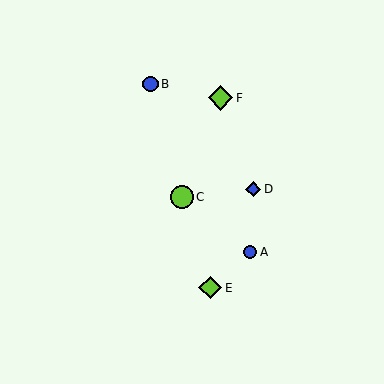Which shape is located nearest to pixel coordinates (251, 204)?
The blue diamond (labeled D) at (253, 189) is nearest to that location.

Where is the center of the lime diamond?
The center of the lime diamond is at (210, 288).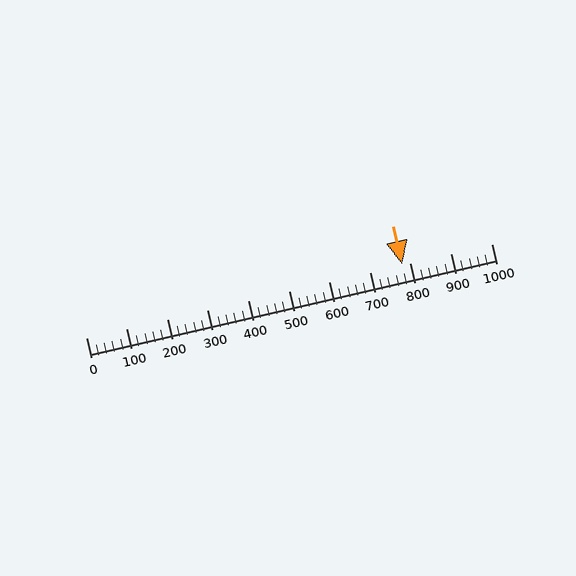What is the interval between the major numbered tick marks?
The major tick marks are spaced 100 units apart.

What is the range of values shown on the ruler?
The ruler shows values from 0 to 1000.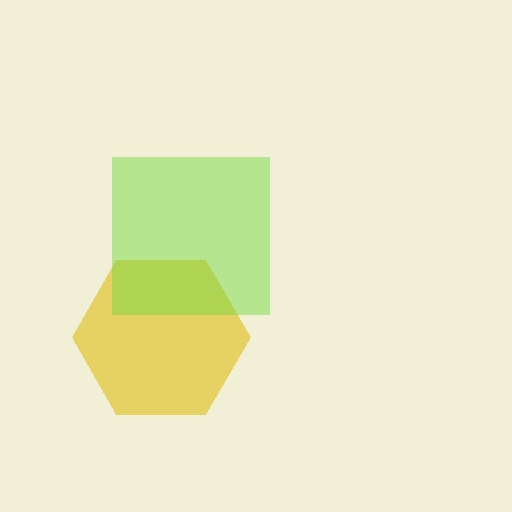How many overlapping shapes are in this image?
There are 2 overlapping shapes in the image.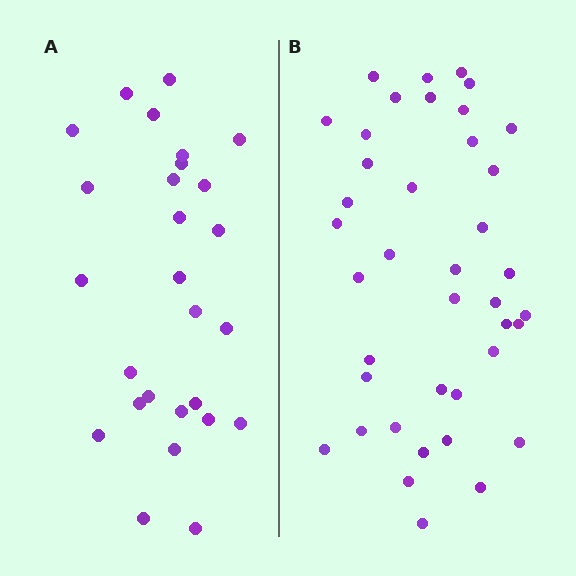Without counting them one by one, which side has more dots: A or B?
Region B (the right region) has more dots.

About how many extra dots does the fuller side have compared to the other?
Region B has approximately 15 more dots than region A.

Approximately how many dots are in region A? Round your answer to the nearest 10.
About 30 dots. (The exact count is 27, which rounds to 30.)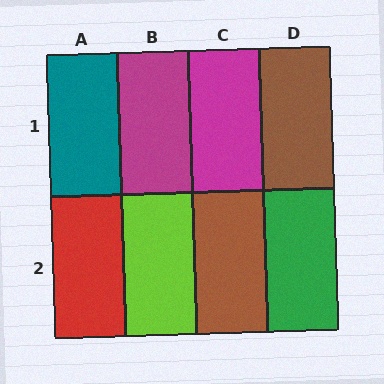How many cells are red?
1 cell is red.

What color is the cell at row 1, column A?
Teal.